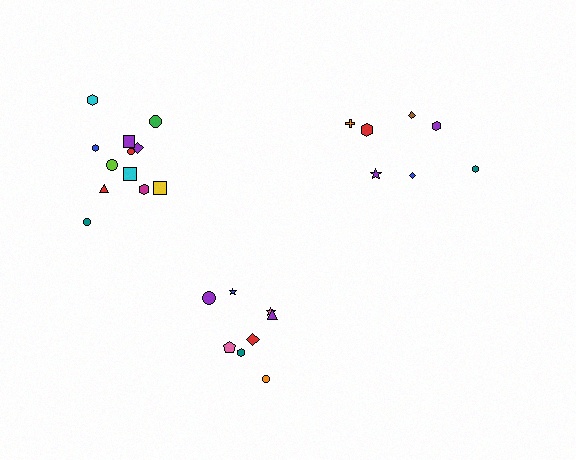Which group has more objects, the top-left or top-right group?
The top-left group.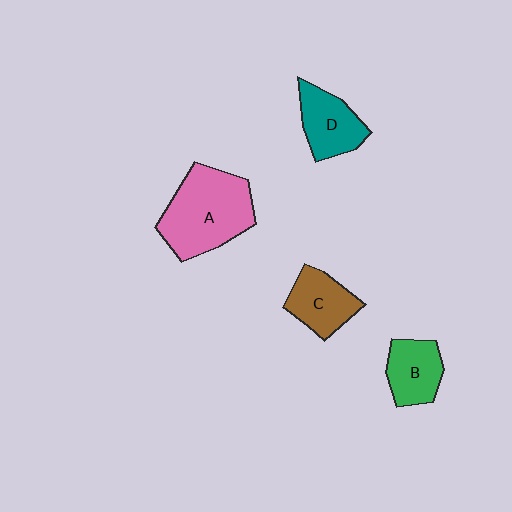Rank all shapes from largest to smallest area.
From largest to smallest: A (pink), D (teal), C (brown), B (green).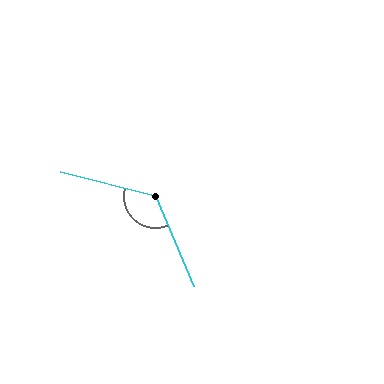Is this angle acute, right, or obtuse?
It is obtuse.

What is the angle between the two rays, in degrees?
Approximately 126 degrees.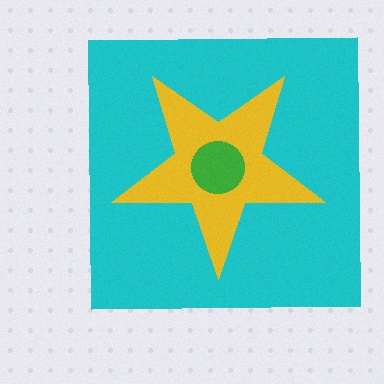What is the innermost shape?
The green circle.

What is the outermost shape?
The cyan square.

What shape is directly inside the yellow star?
The green circle.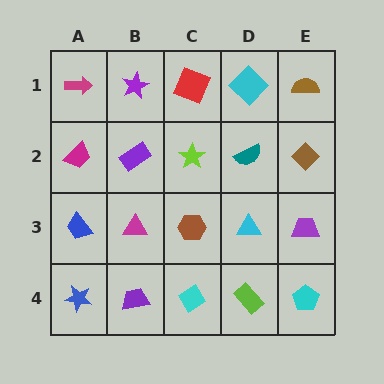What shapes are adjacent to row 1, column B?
A purple rectangle (row 2, column B), a magenta arrow (row 1, column A), a red square (row 1, column C).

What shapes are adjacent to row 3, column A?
A magenta trapezoid (row 2, column A), a blue star (row 4, column A), a magenta triangle (row 3, column B).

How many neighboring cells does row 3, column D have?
4.